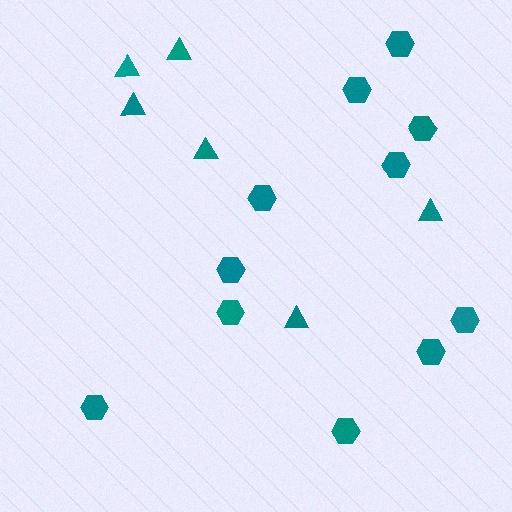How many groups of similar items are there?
There are 2 groups: one group of triangles (6) and one group of hexagons (11).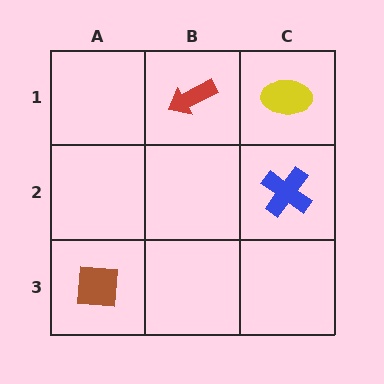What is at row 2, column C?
A blue cross.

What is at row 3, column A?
A brown square.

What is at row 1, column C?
A yellow ellipse.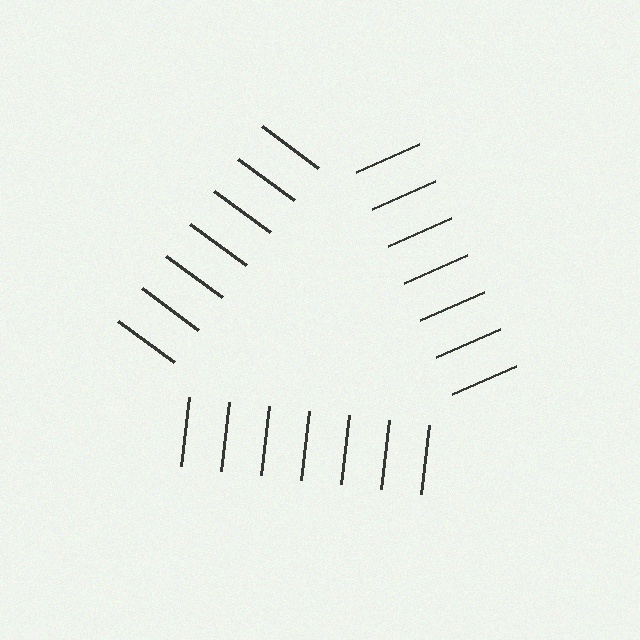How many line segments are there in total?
21 — 7 along each of the 3 edges.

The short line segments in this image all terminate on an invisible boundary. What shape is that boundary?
An illusory triangle — the line segments terminate on its edges but no continuous stroke is drawn.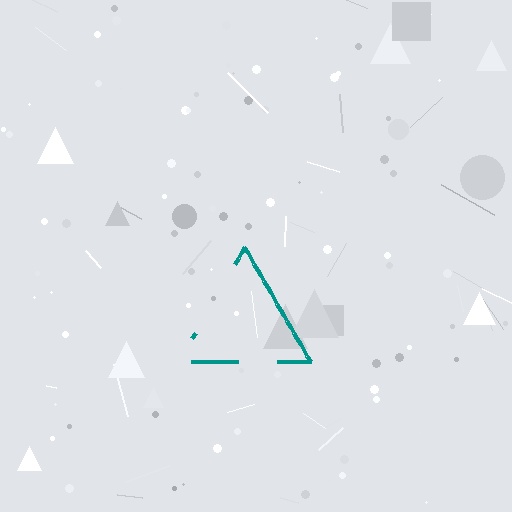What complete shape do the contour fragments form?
The contour fragments form a triangle.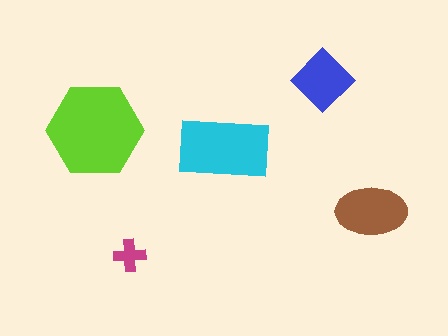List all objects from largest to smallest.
The lime hexagon, the cyan rectangle, the brown ellipse, the blue diamond, the magenta cross.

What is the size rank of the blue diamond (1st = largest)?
4th.